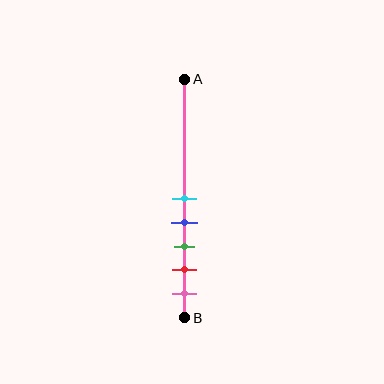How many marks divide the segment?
There are 5 marks dividing the segment.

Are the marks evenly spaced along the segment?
Yes, the marks are approximately evenly spaced.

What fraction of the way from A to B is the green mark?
The green mark is approximately 70% (0.7) of the way from A to B.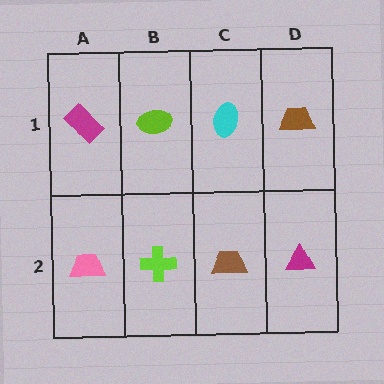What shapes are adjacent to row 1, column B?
A lime cross (row 2, column B), a magenta rectangle (row 1, column A), a cyan ellipse (row 1, column C).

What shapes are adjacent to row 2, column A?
A magenta rectangle (row 1, column A), a lime cross (row 2, column B).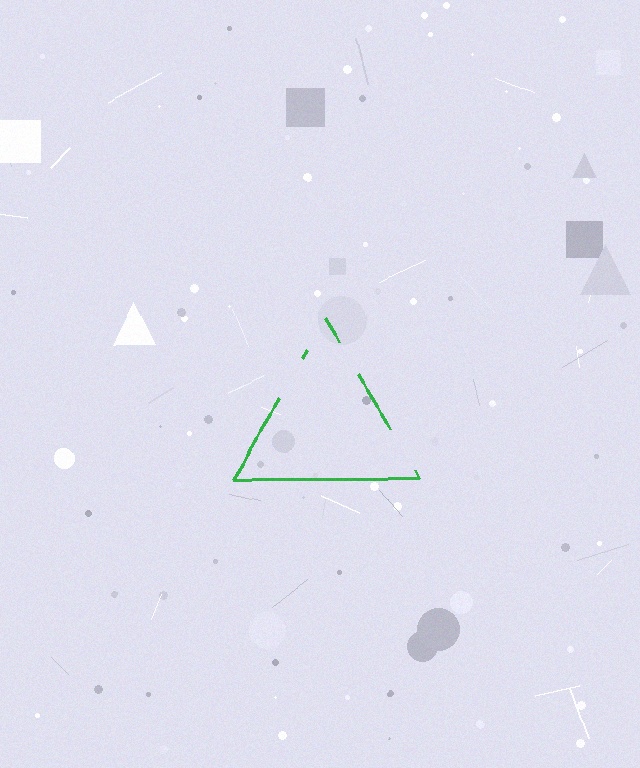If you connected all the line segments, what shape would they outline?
They would outline a triangle.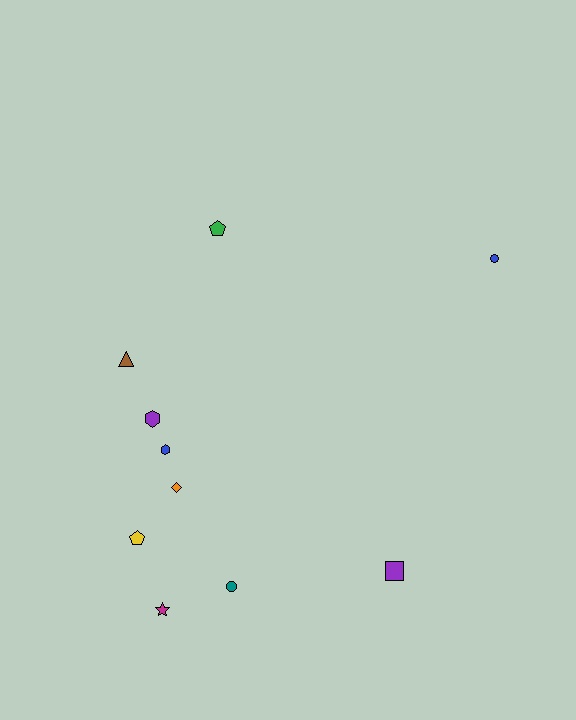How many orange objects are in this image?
There is 1 orange object.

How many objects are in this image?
There are 10 objects.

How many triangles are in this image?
There is 1 triangle.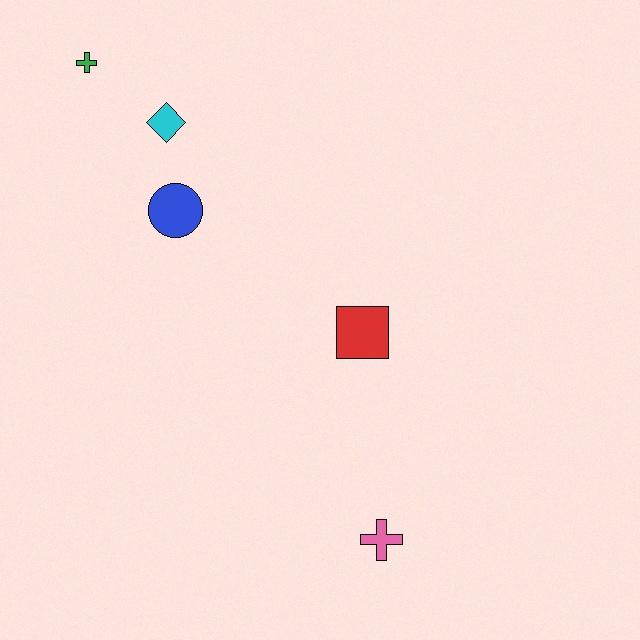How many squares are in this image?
There is 1 square.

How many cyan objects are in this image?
There is 1 cyan object.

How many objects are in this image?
There are 5 objects.